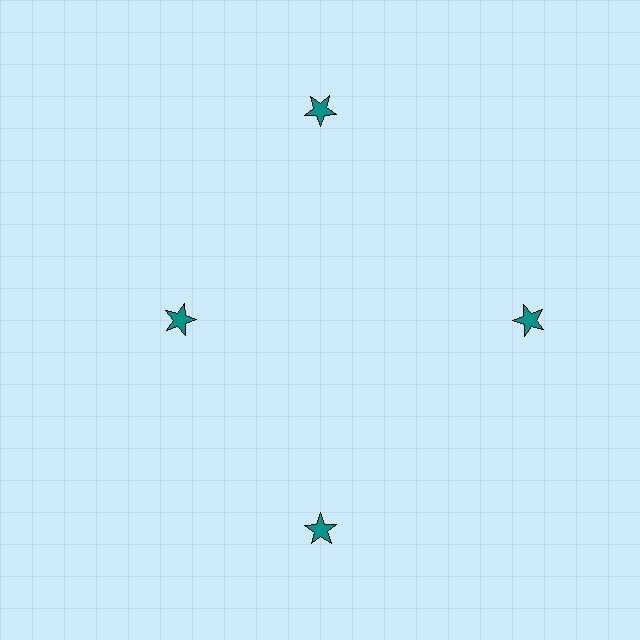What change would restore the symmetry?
The symmetry would be restored by moving it outward, back onto the ring so that all 4 stars sit at equal angles and equal distance from the center.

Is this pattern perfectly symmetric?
No. The 4 teal stars are arranged in a ring, but one element near the 9 o'clock position is pulled inward toward the center, breaking the 4-fold rotational symmetry.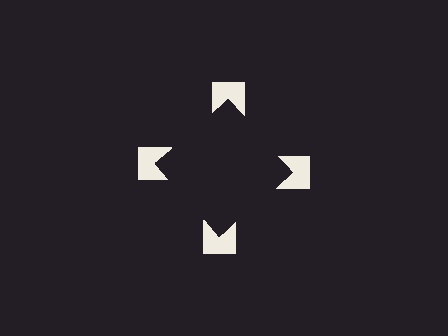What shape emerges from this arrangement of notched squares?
An illusory square — its edges are inferred from the aligned wedge cuts in the notched squares, not physically drawn.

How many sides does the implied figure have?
4 sides.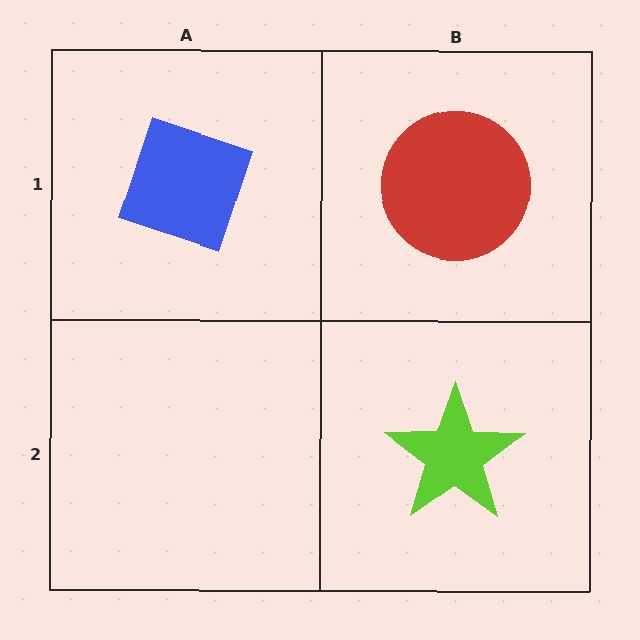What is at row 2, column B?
A lime star.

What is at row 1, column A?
A blue diamond.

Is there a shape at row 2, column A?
No, that cell is empty.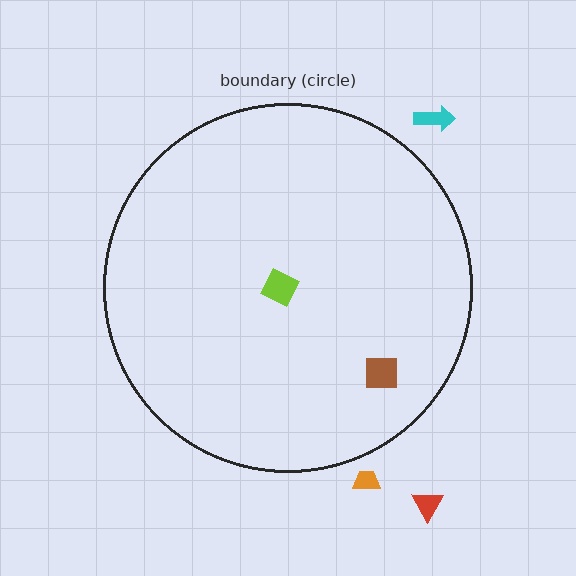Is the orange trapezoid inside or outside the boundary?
Outside.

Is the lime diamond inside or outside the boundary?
Inside.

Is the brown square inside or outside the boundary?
Inside.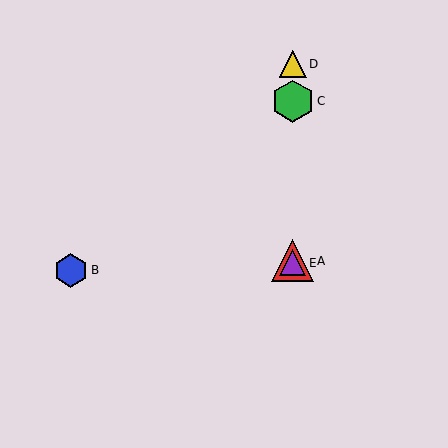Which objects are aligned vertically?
Objects A, C, D, E are aligned vertically.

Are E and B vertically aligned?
No, E is at x≈293 and B is at x≈71.